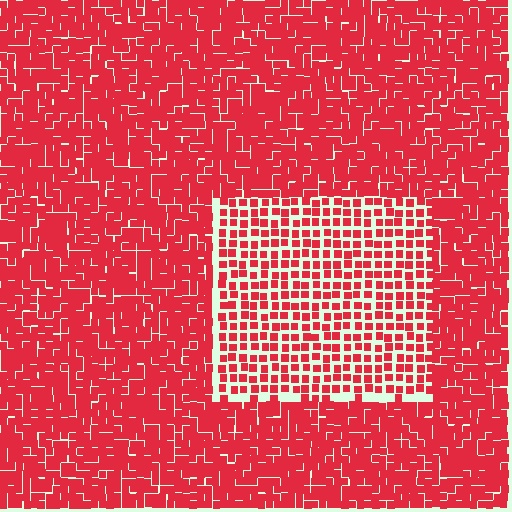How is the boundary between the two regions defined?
The boundary is defined by a change in element density (approximately 1.9x ratio). All elements are the same color, size, and shape.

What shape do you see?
I see a rectangle.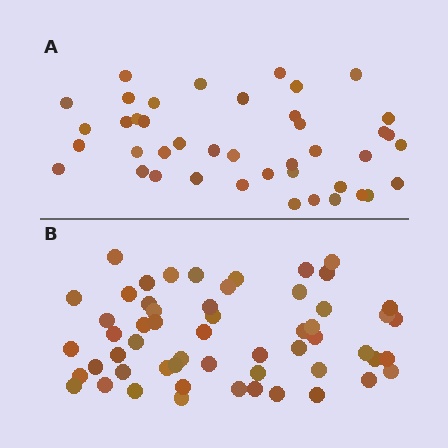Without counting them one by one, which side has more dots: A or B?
Region B (the bottom region) has more dots.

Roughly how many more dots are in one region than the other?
Region B has approximately 15 more dots than region A.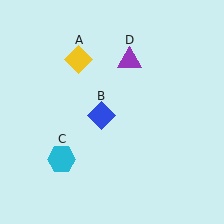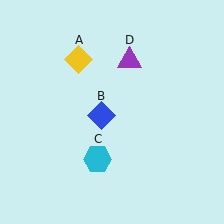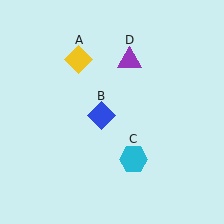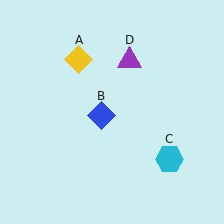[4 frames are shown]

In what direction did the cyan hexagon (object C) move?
The cyan hexagon (object C) moved right.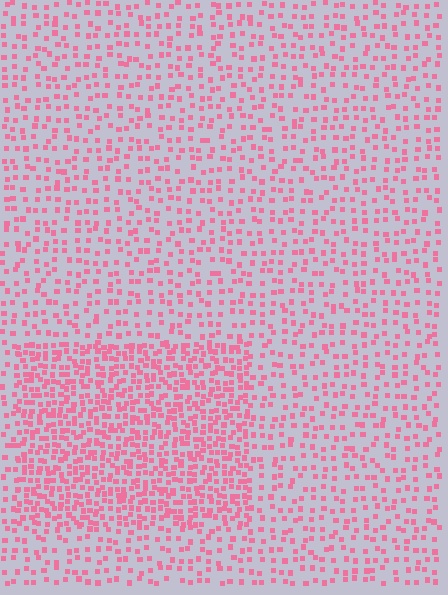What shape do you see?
I see a rectangle.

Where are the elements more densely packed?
The elements are more densely packed inside the rectangle boundary.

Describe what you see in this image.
The image contains small pink elements arranged at two different densities. A rectangle-shaped region is visible where the elements are more densely packed than the surrounding area.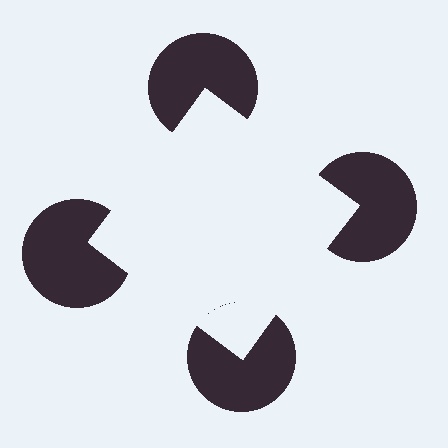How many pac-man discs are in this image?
There are 4 — one at each vertex of the illusory square.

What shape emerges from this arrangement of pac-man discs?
An illusory square — its edges are inferred from the aligned wedge cuts in the pac-man discs, not physically drawn.